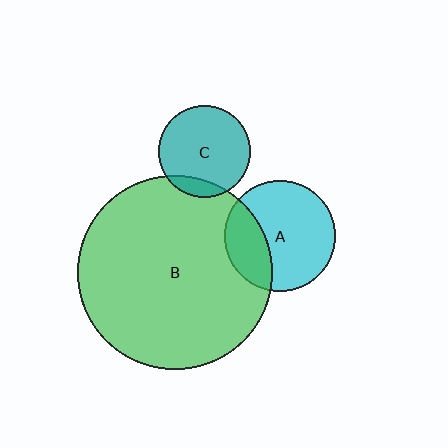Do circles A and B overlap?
Yes.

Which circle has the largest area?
Circle B (green).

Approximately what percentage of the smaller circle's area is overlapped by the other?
Approximately 30%.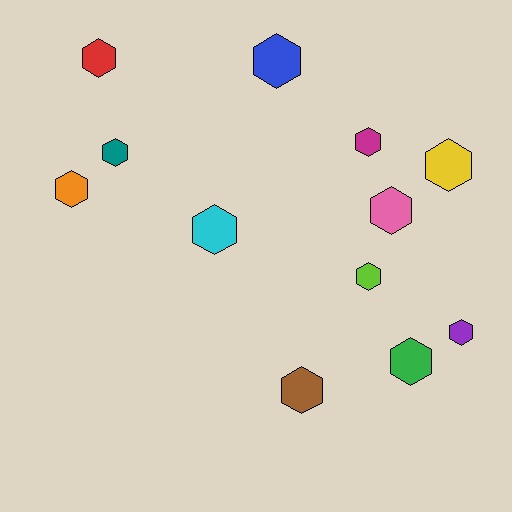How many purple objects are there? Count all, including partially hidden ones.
There is 1 purple object.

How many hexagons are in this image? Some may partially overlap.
There are 12 hexagons.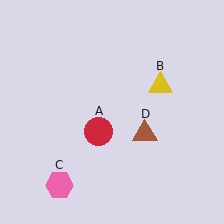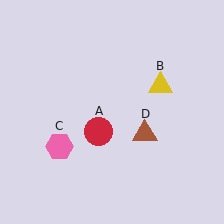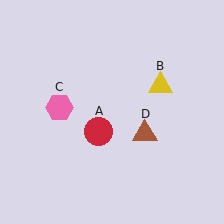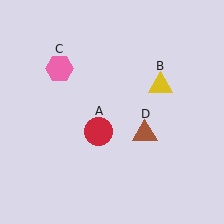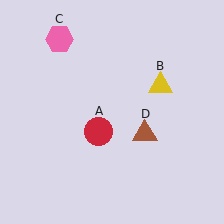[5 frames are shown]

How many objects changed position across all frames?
1 object changed position: pink hexagon (object C).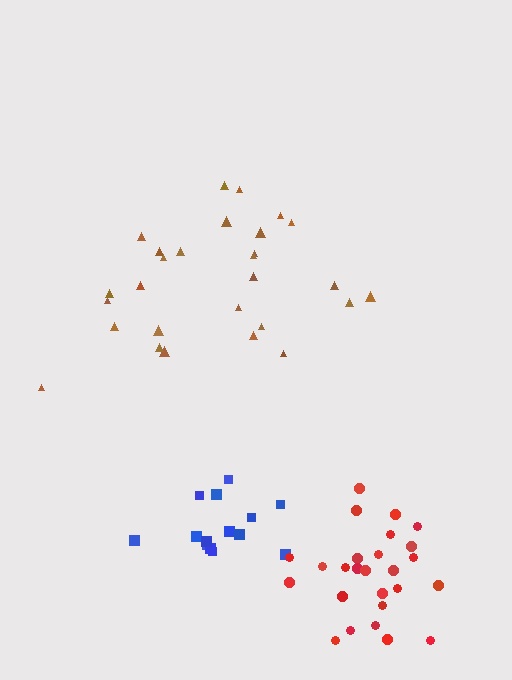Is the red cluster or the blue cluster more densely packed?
Red.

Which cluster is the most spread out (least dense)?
Brown.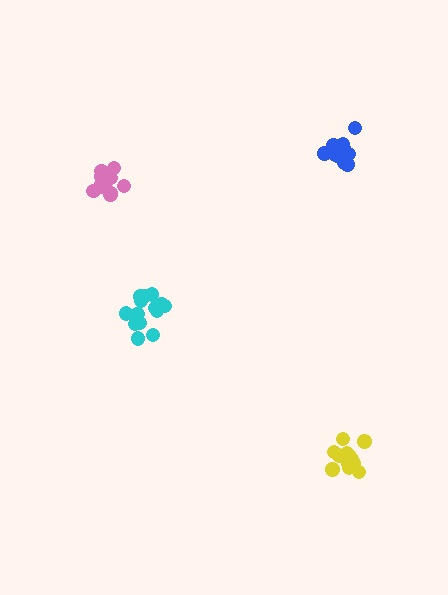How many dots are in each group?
Group 1: 13 dots, Group 2: 14 dots, Group 3: 12 dots, Group 4: 12 dots (51 total).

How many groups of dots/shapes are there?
There are 4 groups.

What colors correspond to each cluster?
The clusters are colored: yellow, cyan, blue, pink.